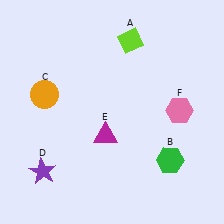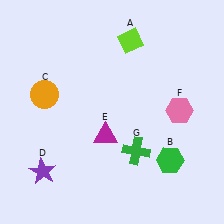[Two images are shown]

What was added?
A green cross (G) was added in Image 2.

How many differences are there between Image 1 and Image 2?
There is 1 difference between the two images.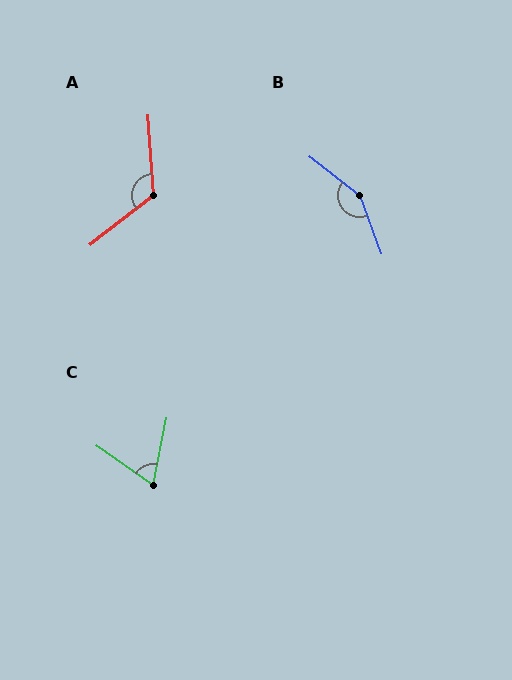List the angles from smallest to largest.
C (66°), A (124°), B (148°).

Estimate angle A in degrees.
Approximately 124 degrees.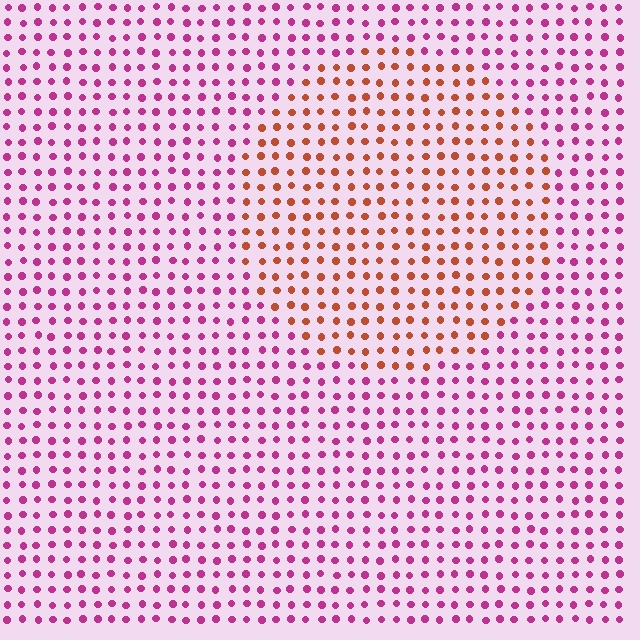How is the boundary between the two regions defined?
The boundary is defined purely by a slight shift in hue (about 52 degrees). Spacing, size, and orientation are identical on both sides.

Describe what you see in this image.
The image is filled with small magenta elements in a uniform arrangement. A circle-shaped region is visible where the elements are tinted to a slightly different hue, forming a subtle color boundary.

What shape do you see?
I see a circle.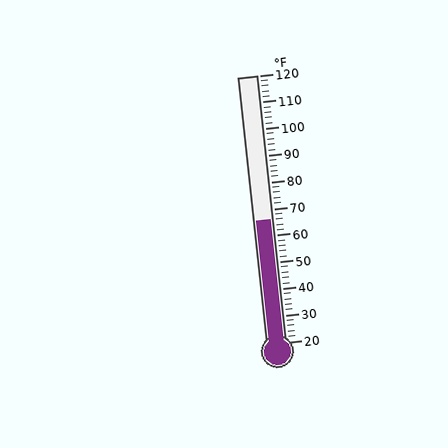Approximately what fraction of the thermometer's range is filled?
The thermometer is filled to approximately 45% of its range.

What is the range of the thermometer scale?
The thermometer scale ranges from 20°F to 120°F.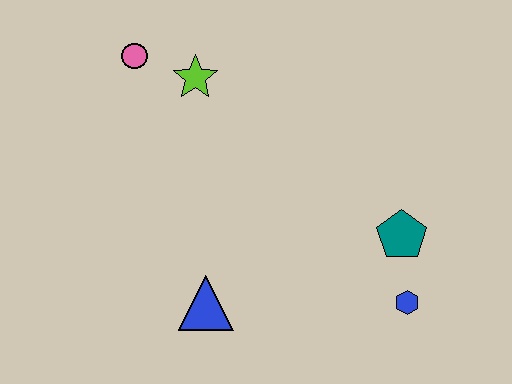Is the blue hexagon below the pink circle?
Yes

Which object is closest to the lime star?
The pink circle is closest to the lime star.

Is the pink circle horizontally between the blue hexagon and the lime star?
No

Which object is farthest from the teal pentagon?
The pink circle is farthest from the teal pentagon.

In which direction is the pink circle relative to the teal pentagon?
The pink circle is to the left of the teal pentagon.